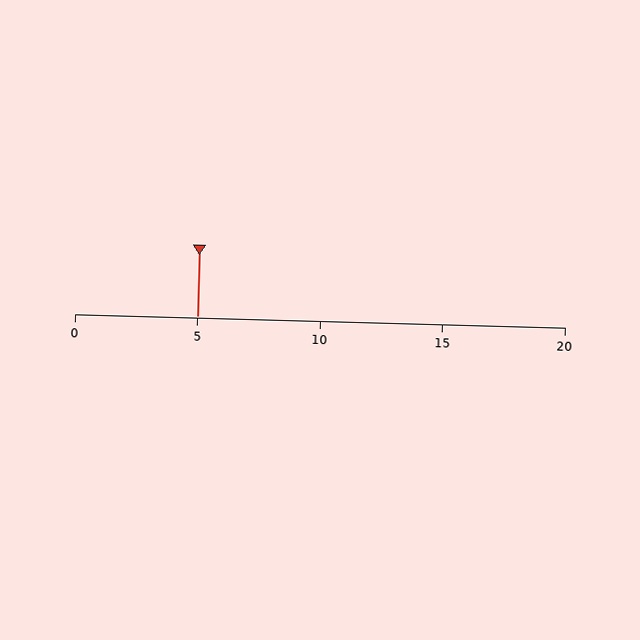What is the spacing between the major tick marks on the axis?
The major ticks are spaced 5 apart.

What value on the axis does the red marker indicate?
The marker indicates approximately 5.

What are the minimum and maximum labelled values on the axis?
The axis runs from 0 to 20.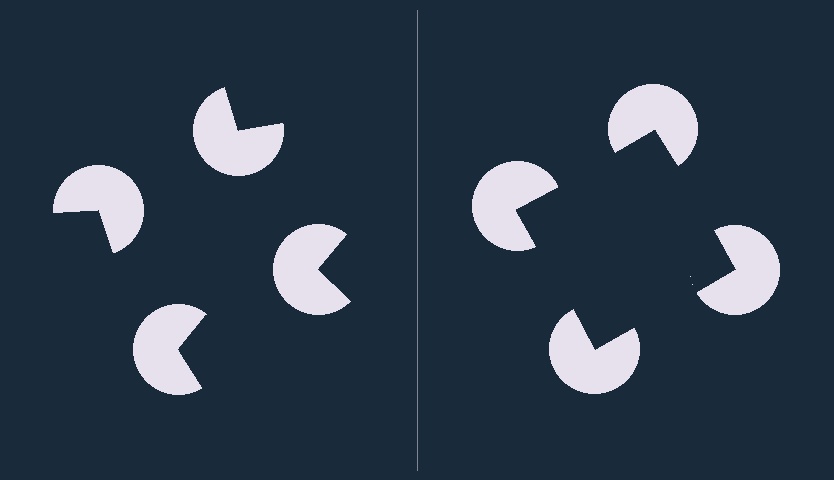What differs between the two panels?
The pac-man discs are positioned identically on both sides; only the wedge orientations differ. On the right they align to a square; on the left they are misaligned.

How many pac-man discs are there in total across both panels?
8 — 4 on each side.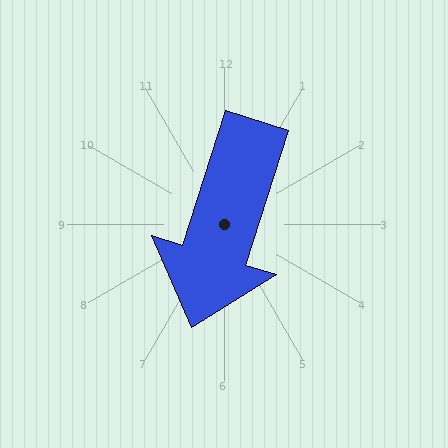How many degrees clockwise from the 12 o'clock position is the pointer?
Approximately 198 degrees.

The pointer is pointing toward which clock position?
Roughly 7 o'clock.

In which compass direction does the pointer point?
South.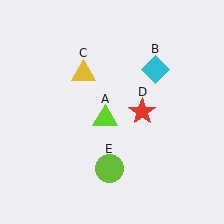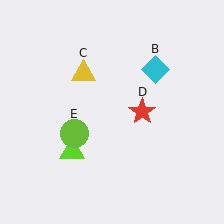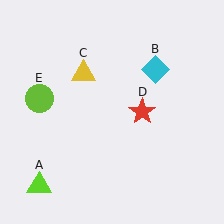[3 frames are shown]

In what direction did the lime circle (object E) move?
The lime circle (object E) moved up and to the left.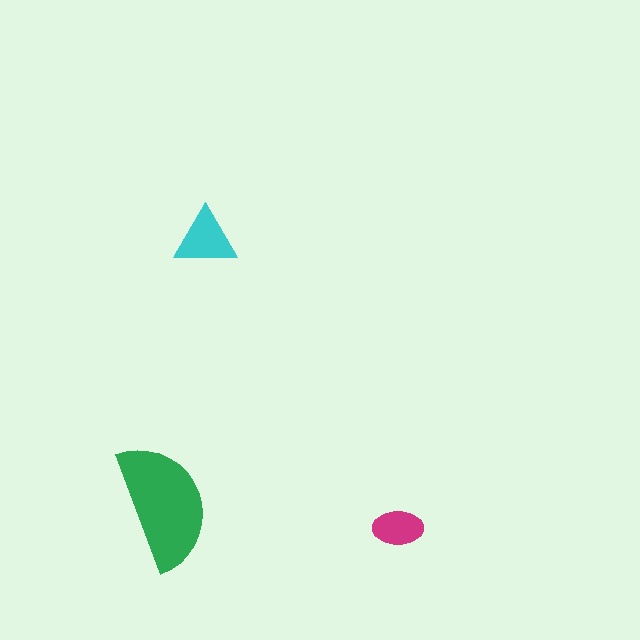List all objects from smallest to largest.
The magenta ellipse, the cyan triangle, the green semicircle.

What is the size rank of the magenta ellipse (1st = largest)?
3rd.